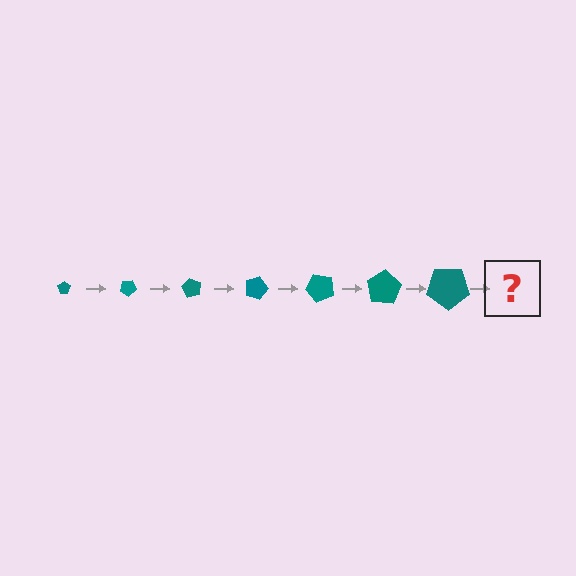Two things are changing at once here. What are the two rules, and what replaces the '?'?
The two rules are that the pentagon grows larger each step and it rotates 30 degrees each step. The '?' should be a pentagon, larger than the previous one and rotated 210 degrees from the start.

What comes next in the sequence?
The next element should be a pentagon, larger than the previous one and rotated 210 degrees from the start.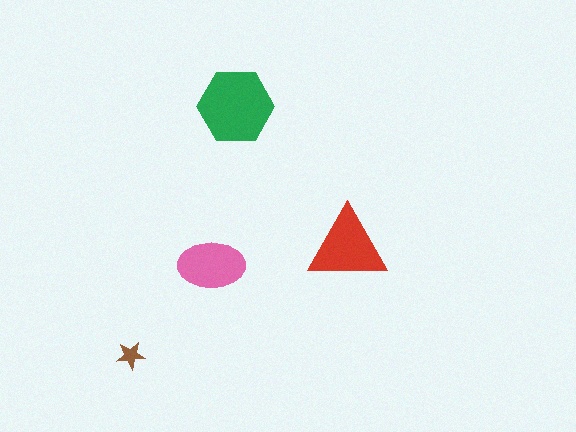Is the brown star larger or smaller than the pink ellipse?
Smaller.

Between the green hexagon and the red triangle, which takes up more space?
The green hexagon.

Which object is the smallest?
The brown star.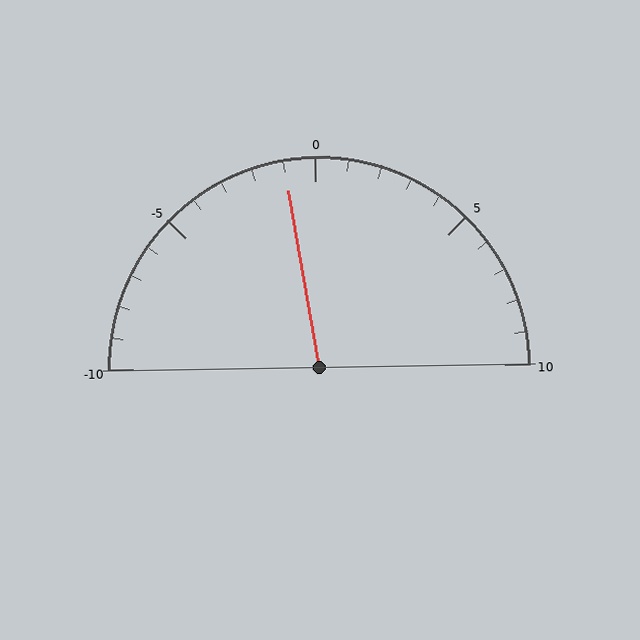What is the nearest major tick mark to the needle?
The nearest major tick mark is 0.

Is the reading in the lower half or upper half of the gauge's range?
The reading is in the lower half of the range (-10 to 10).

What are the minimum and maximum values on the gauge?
The gauge ranges from -10 to 10.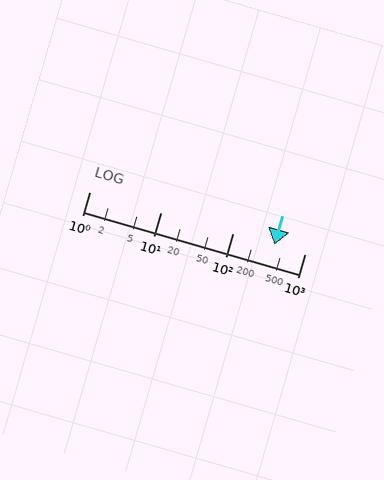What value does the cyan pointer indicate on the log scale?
The pointer indicates approximately 380.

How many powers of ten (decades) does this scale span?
The scale spans 3 decades, from 1 to 1000.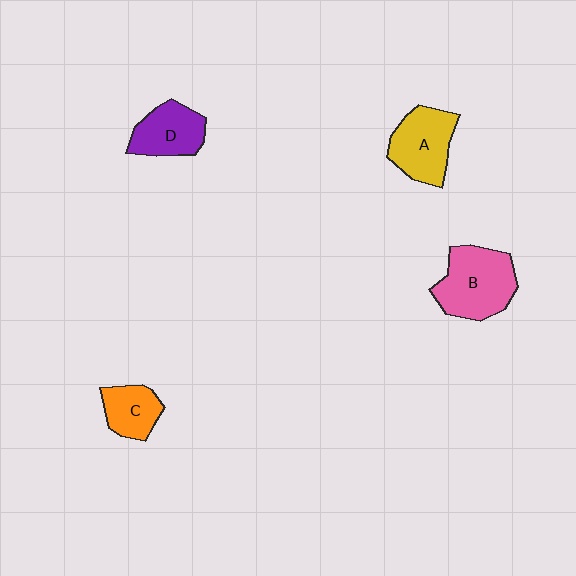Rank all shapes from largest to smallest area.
From largest to smallest: B (pink), A (yellow), D (purple), C (orange).